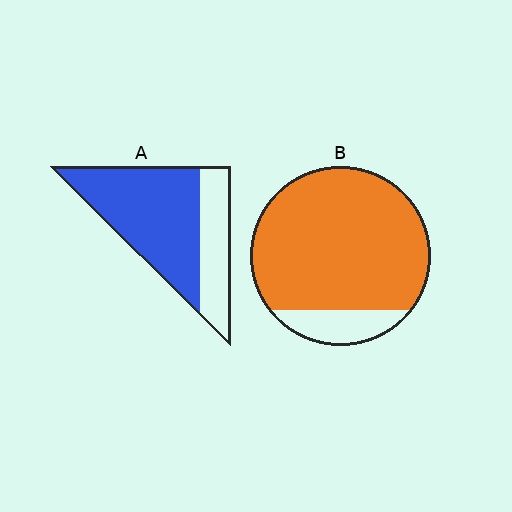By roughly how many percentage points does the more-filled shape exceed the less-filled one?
By roughly 15 percentage points (B over A).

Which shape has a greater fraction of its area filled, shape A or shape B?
Shape B.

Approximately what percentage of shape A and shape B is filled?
A is approximately 70% and B is approximately 85%.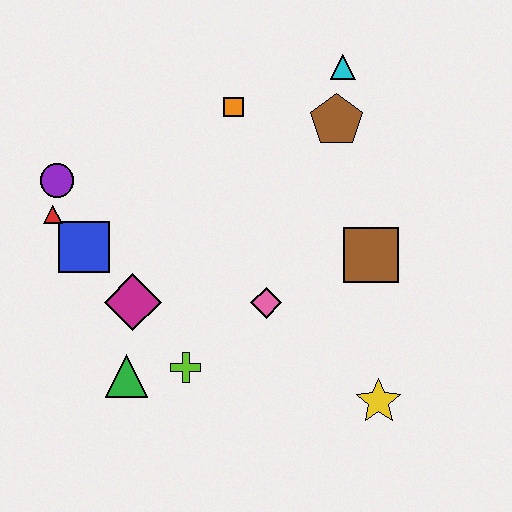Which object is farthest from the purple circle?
The yellow star is farthest from the purple circle.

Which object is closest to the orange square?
The brown pentagon is closest to the orange square.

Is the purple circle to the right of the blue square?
No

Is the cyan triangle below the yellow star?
No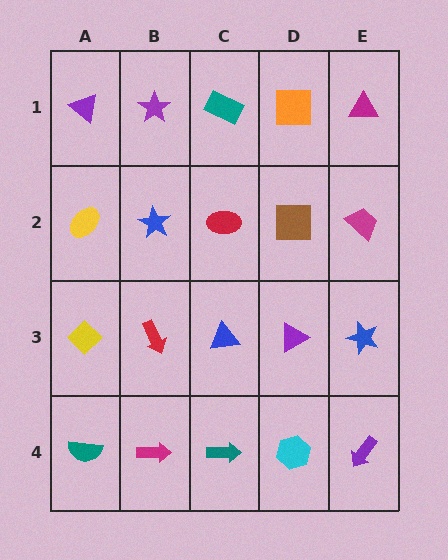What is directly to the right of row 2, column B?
A red ellipse.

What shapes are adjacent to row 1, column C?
A red ellipse (row 2, column C), a purple star (row 1, column B), an orange square (row 1, column D).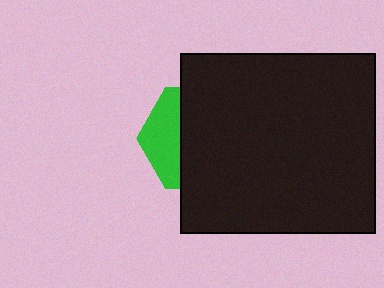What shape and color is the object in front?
The object in front is a black rectangle.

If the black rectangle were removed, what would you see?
You would see the complete green hexagon.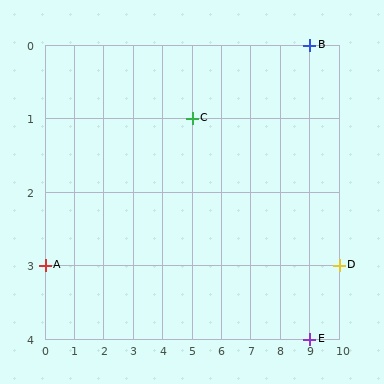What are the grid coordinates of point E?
Point E is at grid coordinates (9, 4).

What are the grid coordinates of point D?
Point D is at grid coordinates (10, 3).